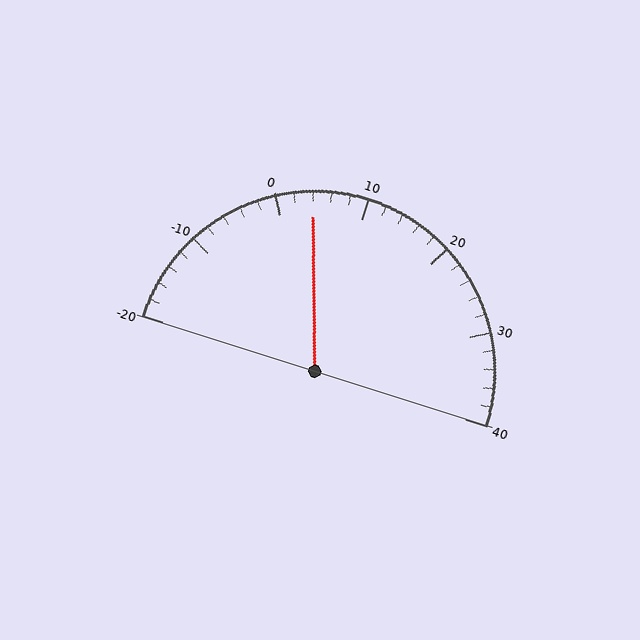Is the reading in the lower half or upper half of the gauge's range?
The reading is in the lower half of the range (-20 to 40).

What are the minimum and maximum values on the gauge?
The gauge ranges from -20 to 40.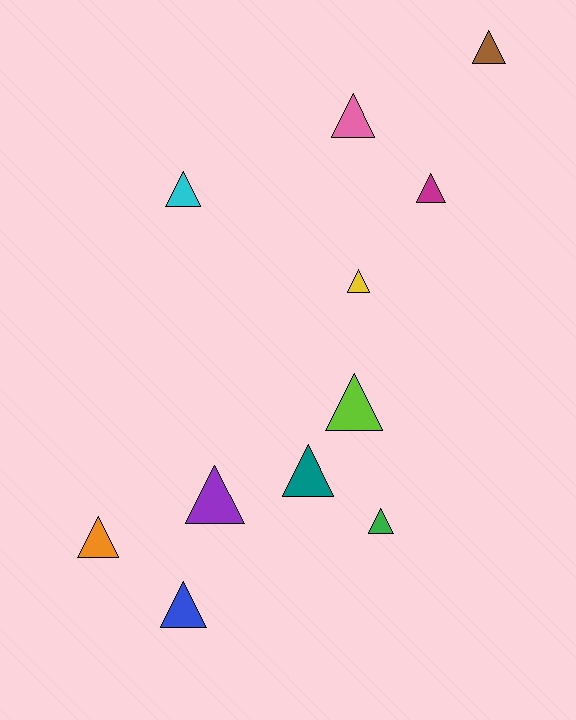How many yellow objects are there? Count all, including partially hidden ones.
There is 1 yellow object.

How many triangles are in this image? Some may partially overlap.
There are 11 triangles.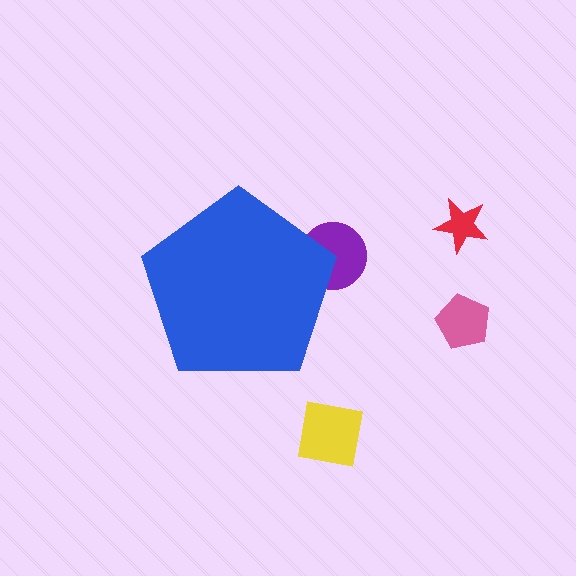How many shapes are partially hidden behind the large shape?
1 shape is partially hidden.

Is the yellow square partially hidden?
No, the yellow square is fully visible.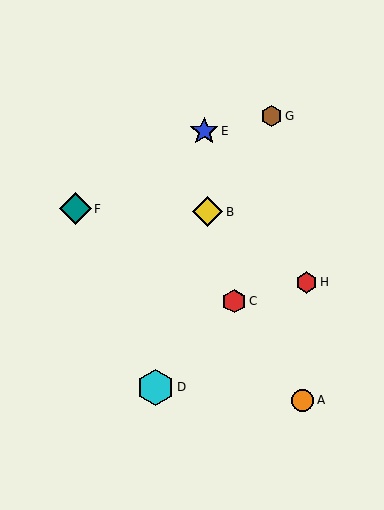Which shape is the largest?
The cyan hexagon (labeled D) is the largest.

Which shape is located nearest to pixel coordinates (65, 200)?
The teal diamond (labeled F) at (75, 209) is nearest to that location.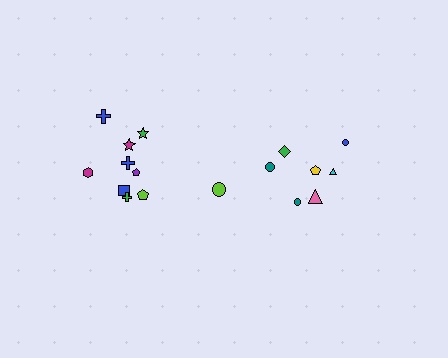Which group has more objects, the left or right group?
The left group.